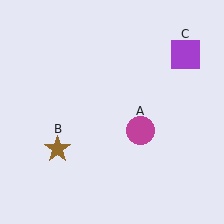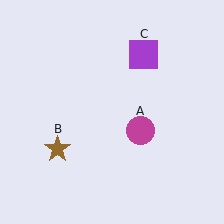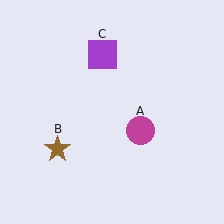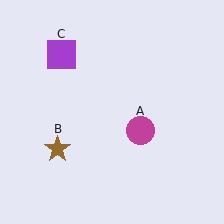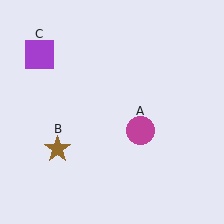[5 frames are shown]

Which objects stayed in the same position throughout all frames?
Magenta circle (object A) and brown star (object B) remained stationary.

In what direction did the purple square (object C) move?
The purple square (object C) moved left.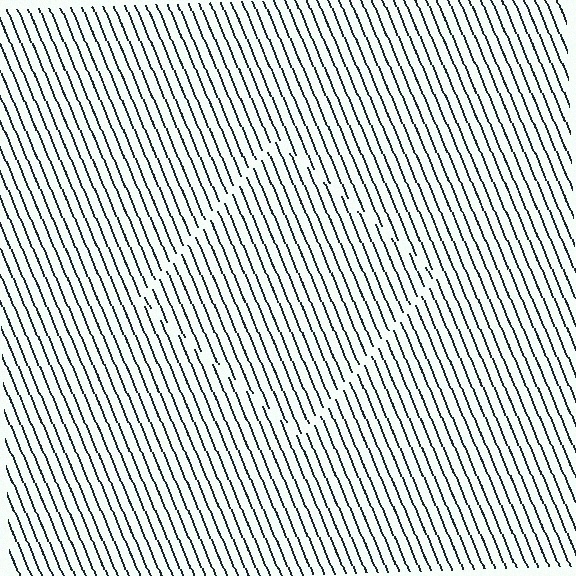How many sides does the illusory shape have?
4 sides — the line-ends trace a square.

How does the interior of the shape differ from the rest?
The interior of the shape contains the same grating, shifted by half a period — the contour is defined by the phase discontinuity where line-ends from the inner and outer gratings abut.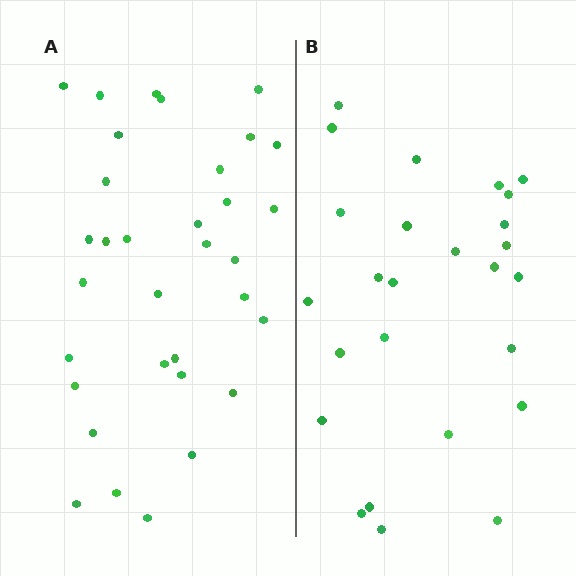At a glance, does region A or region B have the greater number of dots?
Region A (the left region) has more dots.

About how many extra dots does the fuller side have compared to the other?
Region A has roughly 8 or so more dots than region B.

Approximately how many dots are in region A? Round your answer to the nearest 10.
About 30 dots. (The exact count is 33, which rounds to 30.)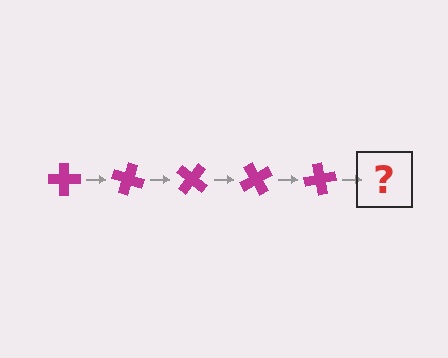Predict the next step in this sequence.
The next step is a magenta cross rotated 100 degrees.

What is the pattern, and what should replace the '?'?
The pattern is that the cross rotates 20 degrees each step. The '?' should be a magenta cross rotated 100 degrees.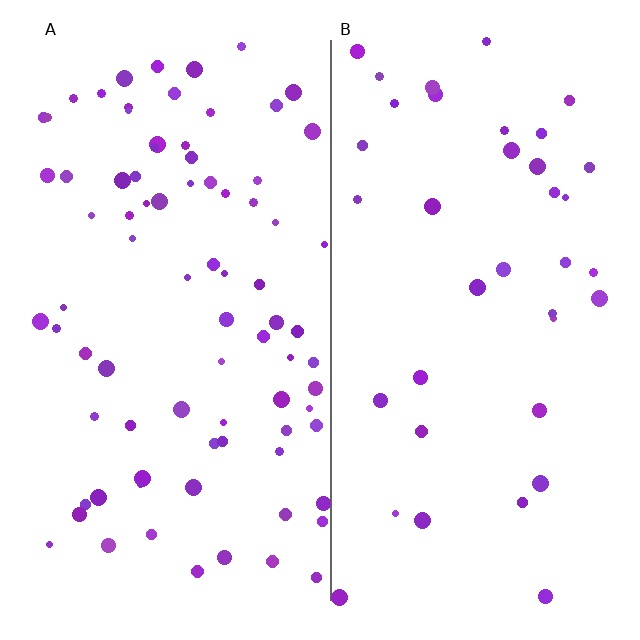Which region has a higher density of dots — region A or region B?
A (the left).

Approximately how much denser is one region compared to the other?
Approximately 2.2× — region A over region B.